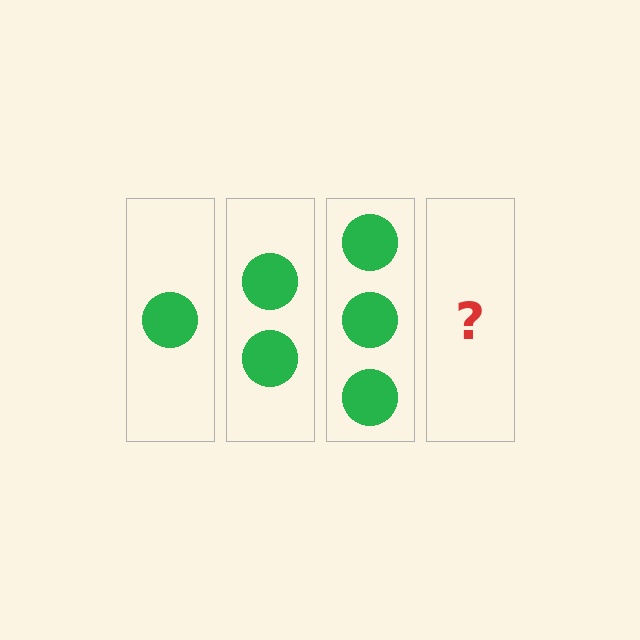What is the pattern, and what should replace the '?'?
The pattern is that each step adds one more circle. The '?' should be 4 circles.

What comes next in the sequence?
The next element should be 4 circles.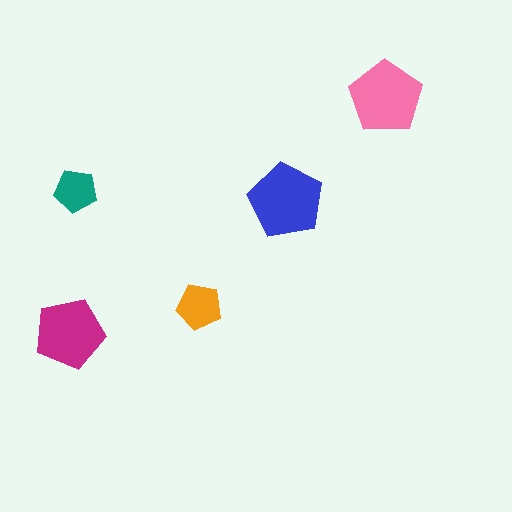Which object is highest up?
The pink pentagon is topmost.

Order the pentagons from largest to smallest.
the blue one, the pink one, the magenta one, the orange one, the teal one.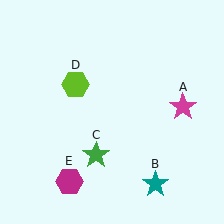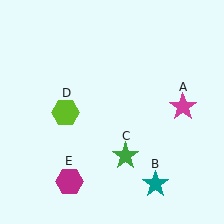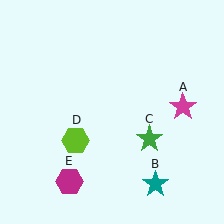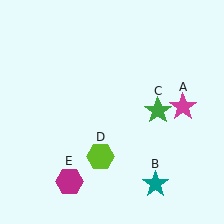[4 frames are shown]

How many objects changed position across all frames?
2 objects changed position: green star (object C), lime hexagon (object D).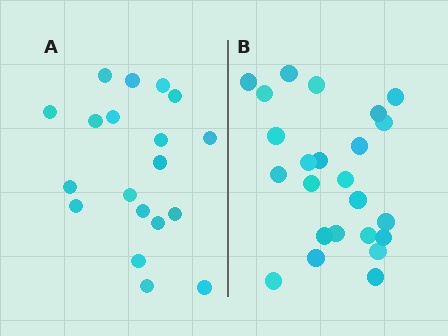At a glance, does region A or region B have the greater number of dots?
Region B (the right region) has more dots.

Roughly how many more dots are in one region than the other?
Region B has about 5 more dots than region A.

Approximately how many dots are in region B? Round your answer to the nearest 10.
About 20 dots. (The exact count is 24, which rounds to 20.)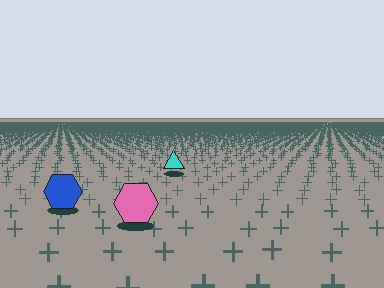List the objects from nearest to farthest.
From nearest to farthest: the pink hexagon, the blue hexagon, the cyan triangle.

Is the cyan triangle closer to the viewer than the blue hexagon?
No. The blue hexagon is closer — you can tell from the texture gradient: the ground texture is coarser near it.